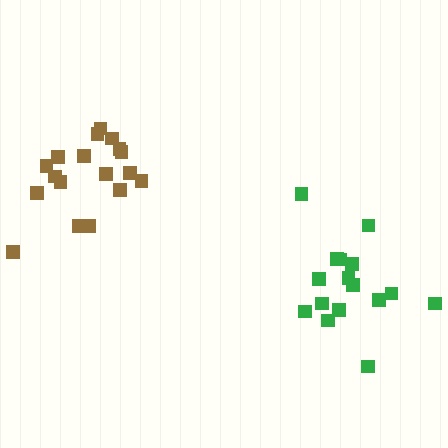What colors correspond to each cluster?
The clusters are colored: green, brown.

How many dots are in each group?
Group 1: 16 dots, Group 2: 18 dots (34 total).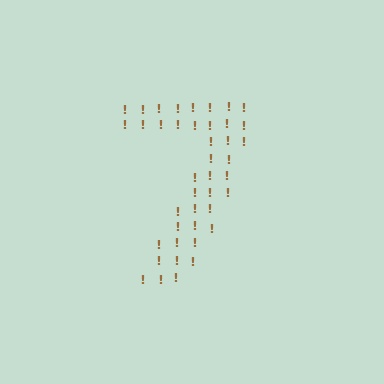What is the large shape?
The large shape is the digit 7.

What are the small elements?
The small elements are exclamation marks.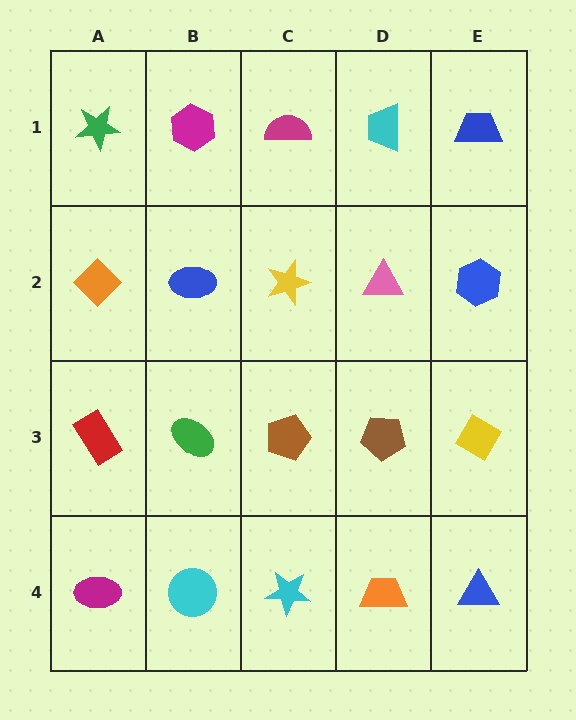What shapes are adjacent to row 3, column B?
A blue ellipse (row 2, column B), a cyan circle (row 4, column B), a red rectangle (row 3, column A), a brown pentagon (row 3, column C).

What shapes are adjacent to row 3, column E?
A blue hexagon (row 2, column E), a blue triangle (row 4, column E), a brown pentagon (row 3, column D).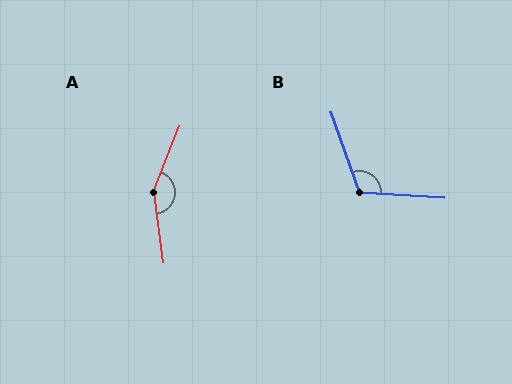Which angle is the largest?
A, at approximately 151 degrees.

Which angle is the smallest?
B, at approximately 113 degrees.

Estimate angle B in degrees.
Approximately 113 degrees.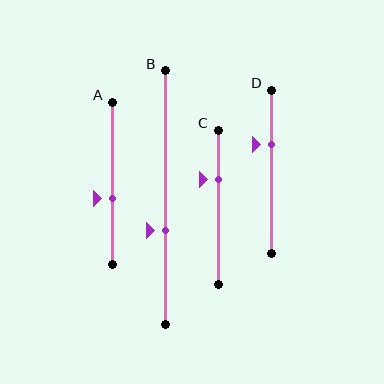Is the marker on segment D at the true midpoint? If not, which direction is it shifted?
No, the marker on segment D is shifted upward by about 17% of the segment length.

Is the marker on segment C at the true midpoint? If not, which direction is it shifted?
No, the marker on segment C is shifted upward by about 18% of the segment length.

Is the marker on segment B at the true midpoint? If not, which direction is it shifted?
No, the marker on segment B is shifted downward by about 13% of the segment length.